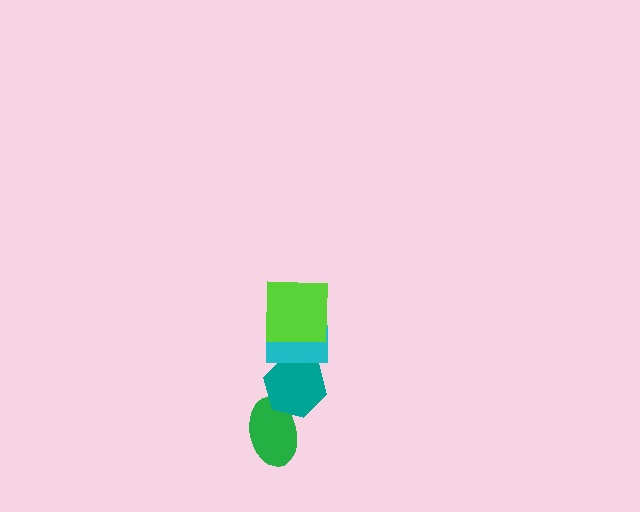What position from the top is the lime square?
The lime square is 1st from the top.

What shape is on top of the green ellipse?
The teal hexagon is on top of the green ellipse.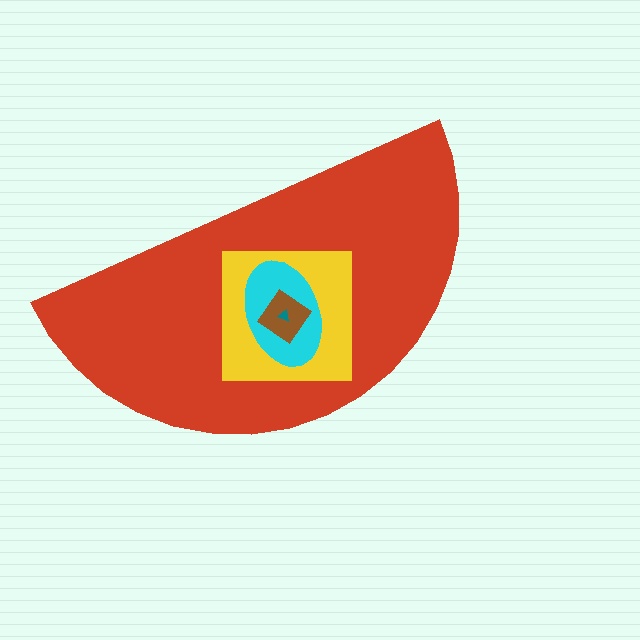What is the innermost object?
The teal triangle.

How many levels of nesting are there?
5.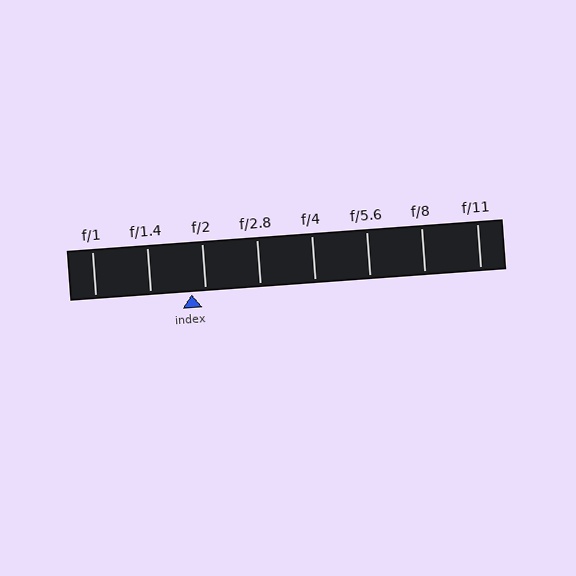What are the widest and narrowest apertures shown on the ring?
The widest aperture shown is f/1 and the narrowest is f/11.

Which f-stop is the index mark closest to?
The index mark is closest to f/2.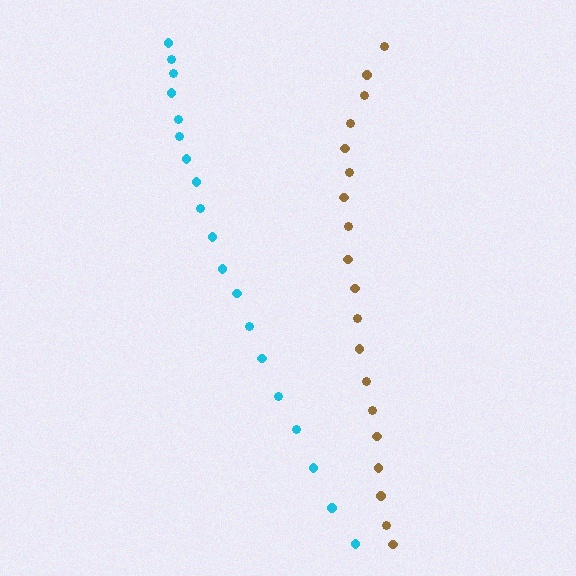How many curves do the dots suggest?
There are 2 distinct paths.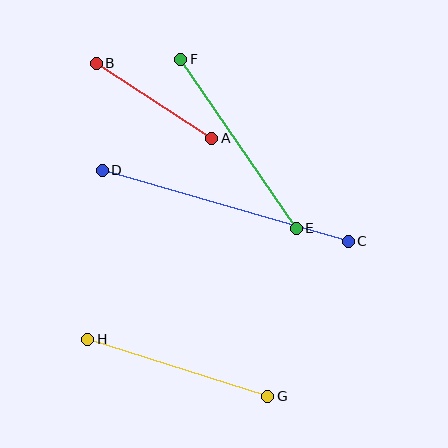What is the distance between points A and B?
The distance is approximately 137 pixels.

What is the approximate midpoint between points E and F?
The midpoint is at approximately (239, 144) pixels.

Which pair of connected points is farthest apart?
Points C and D are farthest apart.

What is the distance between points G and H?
The distance is approximately 189 pixels.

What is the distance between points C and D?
The distance is approximately 256 pixels.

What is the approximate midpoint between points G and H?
The midpoint is at approximately (178, 368) pixels.